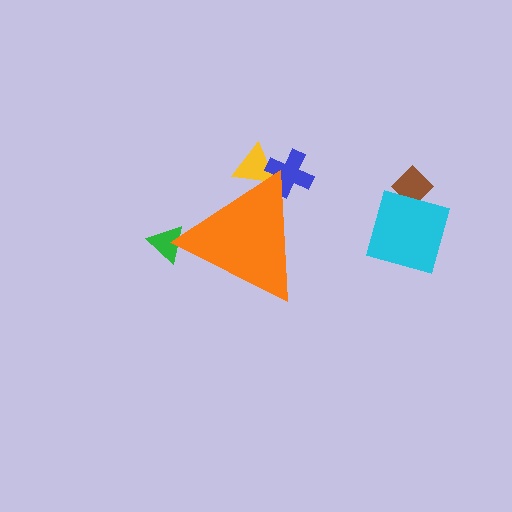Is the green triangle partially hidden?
Yes, the green triangle is partially hidden behind the orange triangle.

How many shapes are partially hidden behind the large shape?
3 shapes are partially hidden.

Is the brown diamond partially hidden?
No, the brown diamond is fully visible.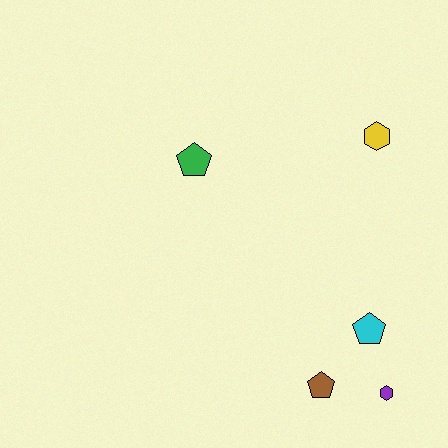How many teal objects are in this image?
There are no teal objects.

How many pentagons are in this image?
There are 3 pentagons.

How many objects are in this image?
There are 5 objects.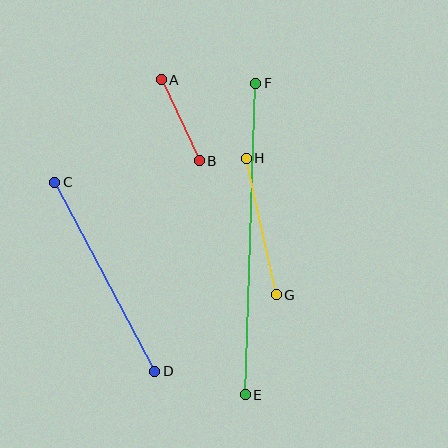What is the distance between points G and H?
The distance is approximately 140 pixels.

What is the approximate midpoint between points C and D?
The midpoint is at approximately (105, 277) pixels.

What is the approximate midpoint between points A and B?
The midpoint is at approximately (180, 120) pixels.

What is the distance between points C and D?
The distance is approximately 214 pixels.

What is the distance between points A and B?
The distance is approximately 90 pixels.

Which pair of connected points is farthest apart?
Points E and F are farthest apart.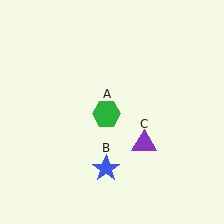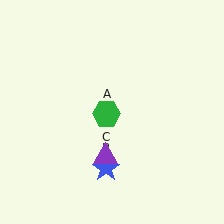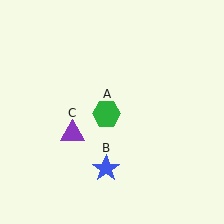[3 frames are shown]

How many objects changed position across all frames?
1 object changed position: purple triangle (object C).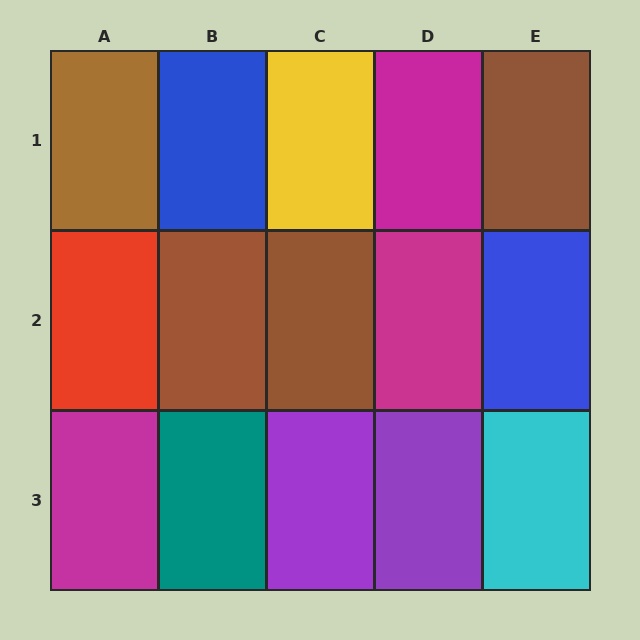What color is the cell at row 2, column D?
Magenta.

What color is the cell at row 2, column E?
Blue.